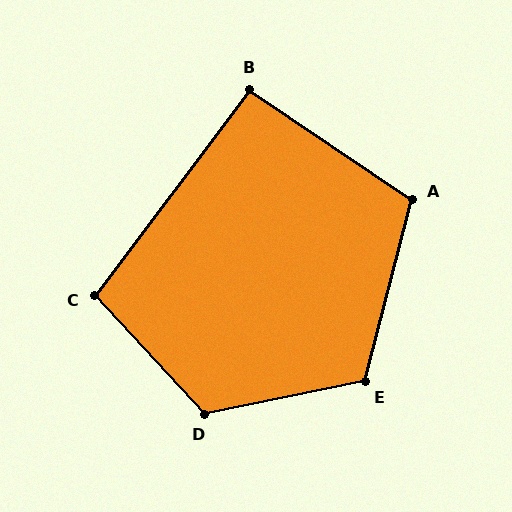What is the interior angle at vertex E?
Approximately 116 degrees (obtuse).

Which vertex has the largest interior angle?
D, at approximately 121 degrees.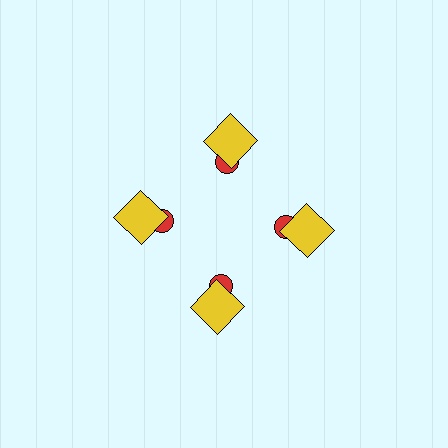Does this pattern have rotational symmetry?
Yes, this pattern has 4-fold rotational symmetry. It looks the same after rotating 90 degrees around the center.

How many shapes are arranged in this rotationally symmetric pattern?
There are 8 shapes, arranged in 4 groups of 2.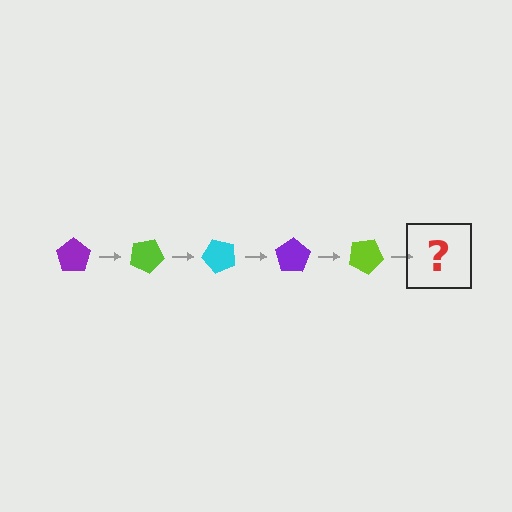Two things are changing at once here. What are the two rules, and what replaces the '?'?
The two rules are that it rotates 25 degrees each step and the color cycles through purple, lime, and cyan. The '?' should be a cyan pentagon, rotated 125 degrees from the start.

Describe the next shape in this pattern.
It should be a cyan pentagon, rotated 125 degrees from the start.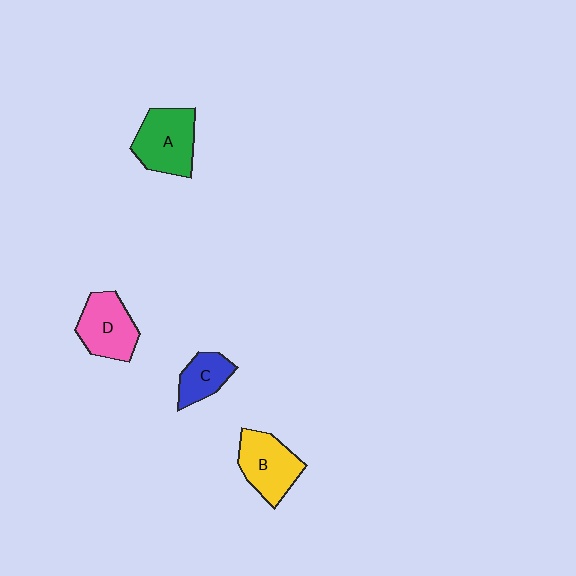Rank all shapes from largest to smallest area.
From largest to smallest: A (green), B (yellow), D (pink), C (blue).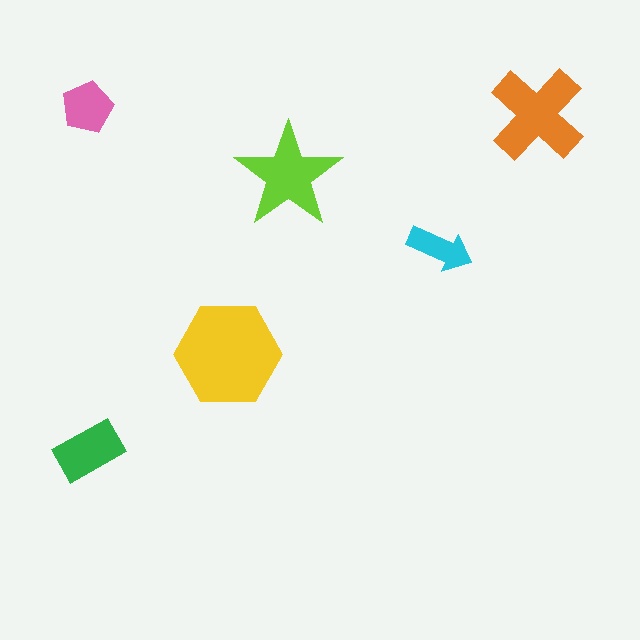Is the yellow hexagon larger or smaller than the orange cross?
Larger.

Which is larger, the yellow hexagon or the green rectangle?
The yellow hexagon.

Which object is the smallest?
The cyan arrow.